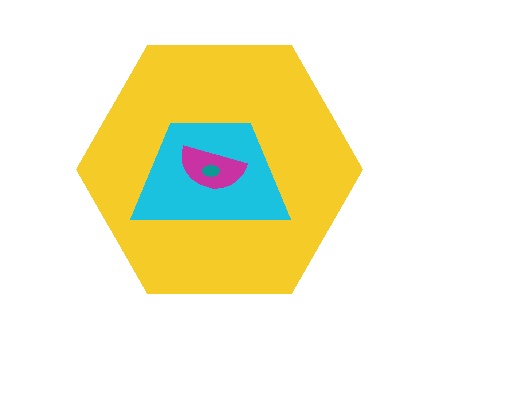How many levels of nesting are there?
4.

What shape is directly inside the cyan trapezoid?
The magenta semicircle.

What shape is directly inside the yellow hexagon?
The cyan trapezoid.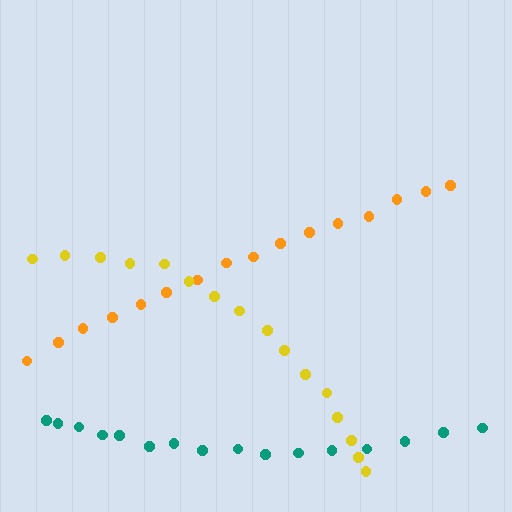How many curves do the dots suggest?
There are 3 distinct paths.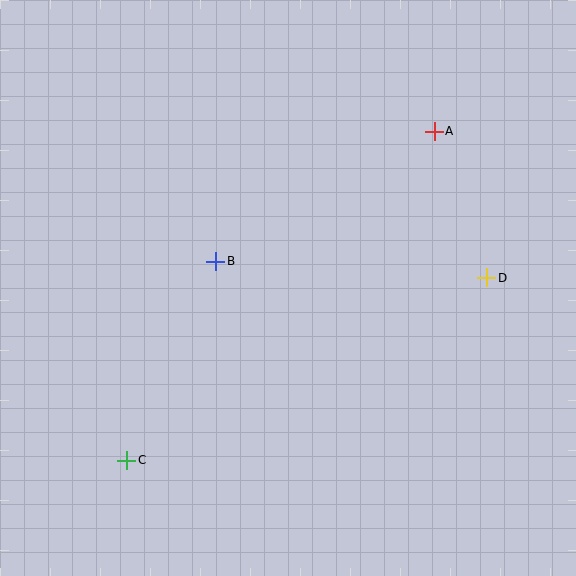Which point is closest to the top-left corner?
Point B is closest to the top-left corner.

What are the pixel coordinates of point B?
Point B is at (216, 261).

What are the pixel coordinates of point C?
Point C is at (127, 460).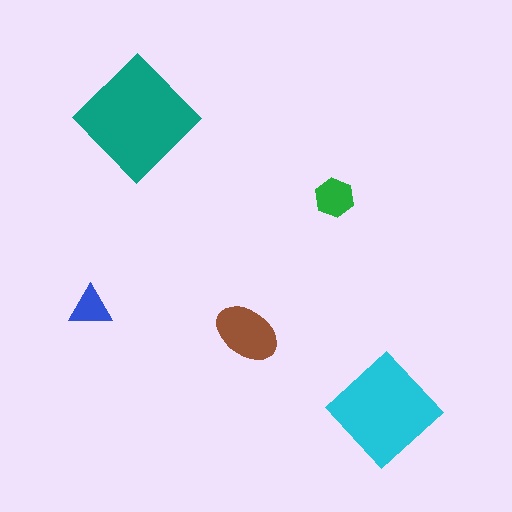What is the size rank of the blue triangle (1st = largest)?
5th.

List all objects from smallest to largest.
The blue triangle, the green hexagon, the brown ellipse, the cyan diamond, the teal diamond.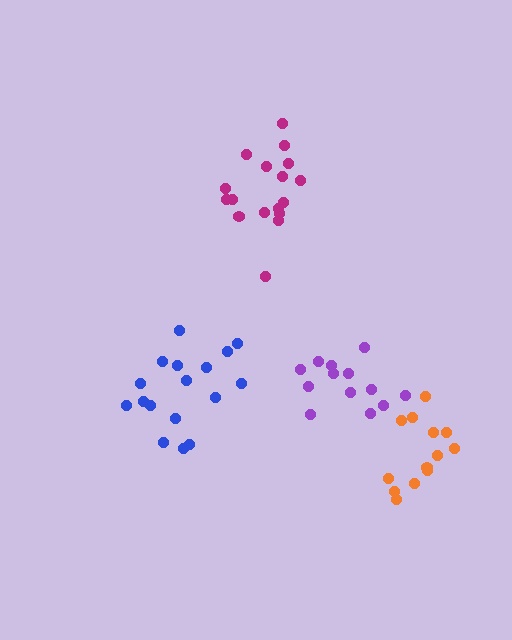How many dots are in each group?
Group 1: 13 dots, Group 2: 17 dots, Group 3: 13 dots, Group 4: 17 dots (60 total).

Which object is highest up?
The magenta cluster is topmost.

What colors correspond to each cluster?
The clusters are colored: orange, magenta, purple, blue.